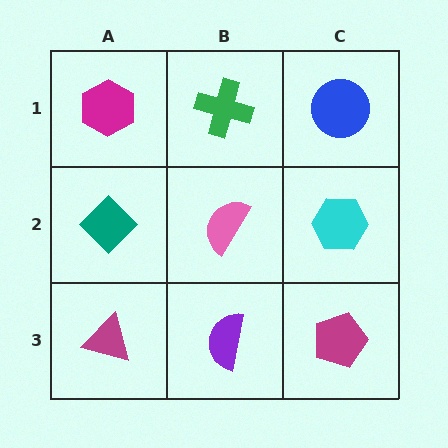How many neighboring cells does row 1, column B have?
3.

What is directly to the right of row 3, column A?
A purple semicircle.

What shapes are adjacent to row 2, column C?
A blue circle (row 1, column C), a magenta pentagon (row 3, column C), a pink semicircle (row 2, column B).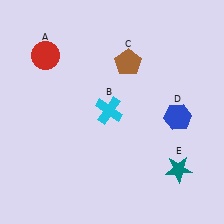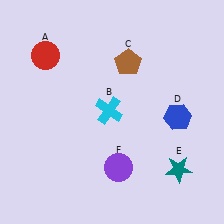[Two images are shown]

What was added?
A purple circle (F) was added in Image 2.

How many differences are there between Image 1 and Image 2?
There is 1 difference between the two images.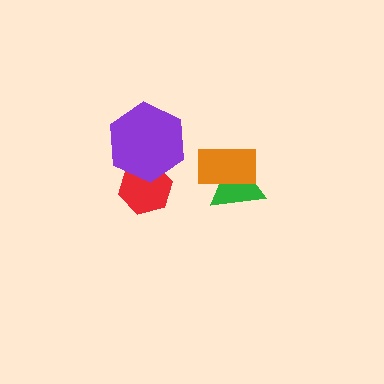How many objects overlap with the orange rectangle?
1 object overlaps with the orange rectangle.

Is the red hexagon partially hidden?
Yes, it is partially covered by another shape.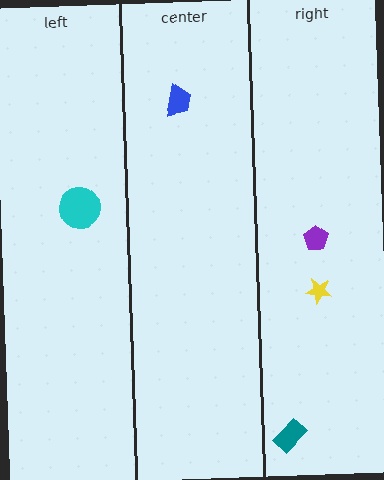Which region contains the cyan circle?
The left region.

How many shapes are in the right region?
3.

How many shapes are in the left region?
1.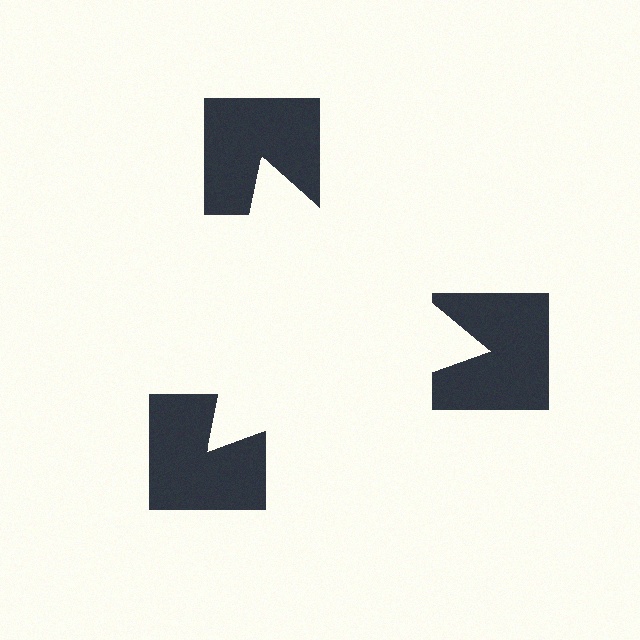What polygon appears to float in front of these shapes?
An illusory triangle — its edges are inferred from the aligned wedge cuts in the notched squares, not physically drawn.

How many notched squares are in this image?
There are 3 — one at each vertex of the illusory triangle.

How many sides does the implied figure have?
3 sides.